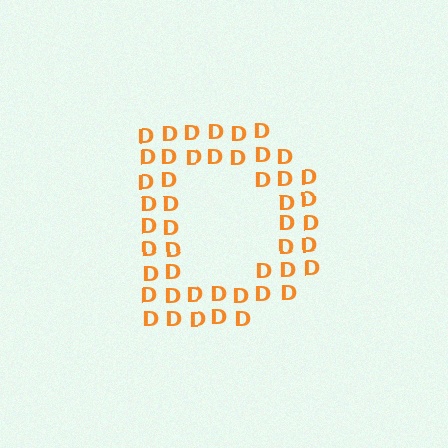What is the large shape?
The large shape is the letter D.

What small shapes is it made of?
It is made of small letter D's.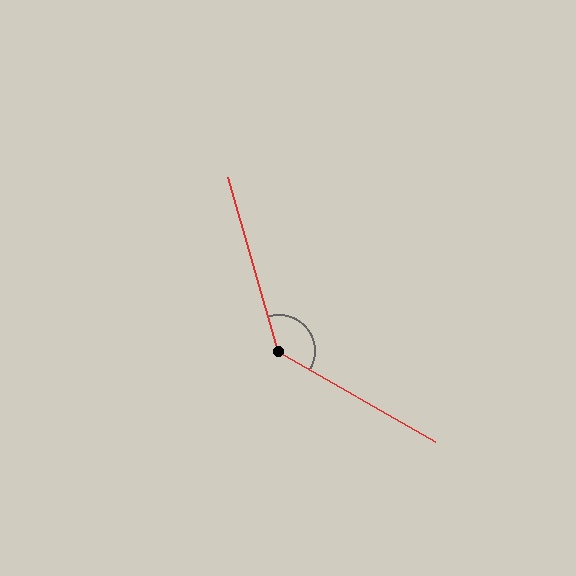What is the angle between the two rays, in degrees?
Approximately 136 degrees.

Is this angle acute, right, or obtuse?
It is obtuse.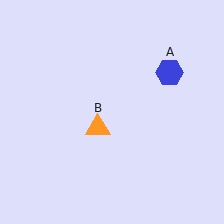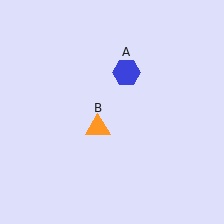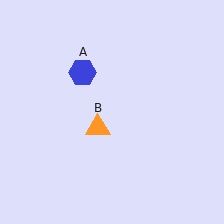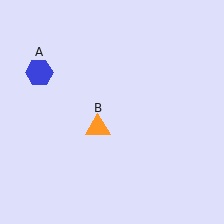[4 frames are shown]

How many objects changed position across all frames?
1 object changed position: blue hexagon (object A).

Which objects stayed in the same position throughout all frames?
Orange triangle (object B) remained stationary.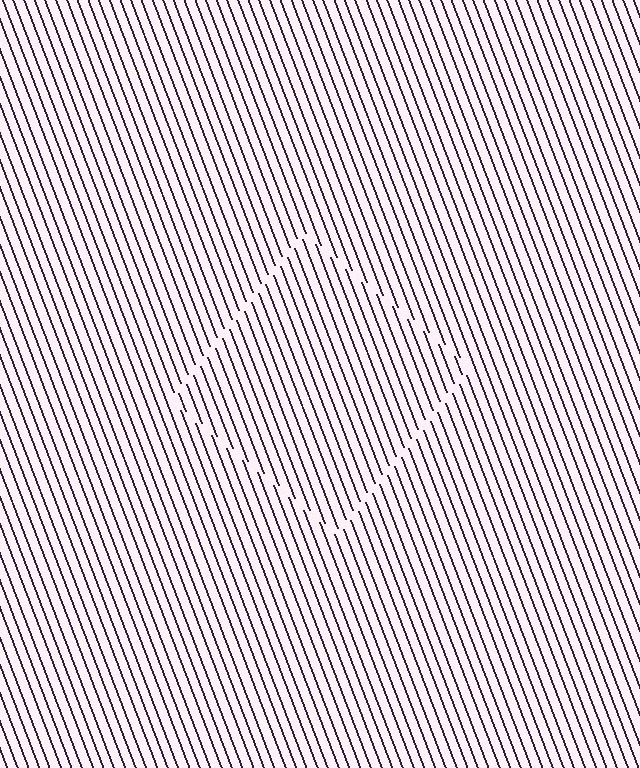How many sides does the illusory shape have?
4 sides — the line-ends trace a square.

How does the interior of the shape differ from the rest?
The interior of the shape contains the same grating, shifted by half a period — the contour is defined by the phase discontinuity where line-ends from the inner and outer gratings abut.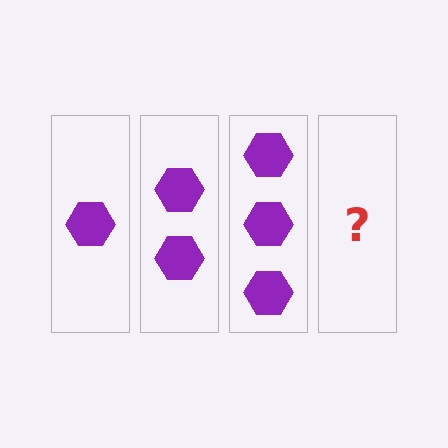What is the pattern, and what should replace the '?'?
The pattern is that each step adds one more hexagon. The '?' should be 4 hexagons.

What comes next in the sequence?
The next element should be 4 hexagons.